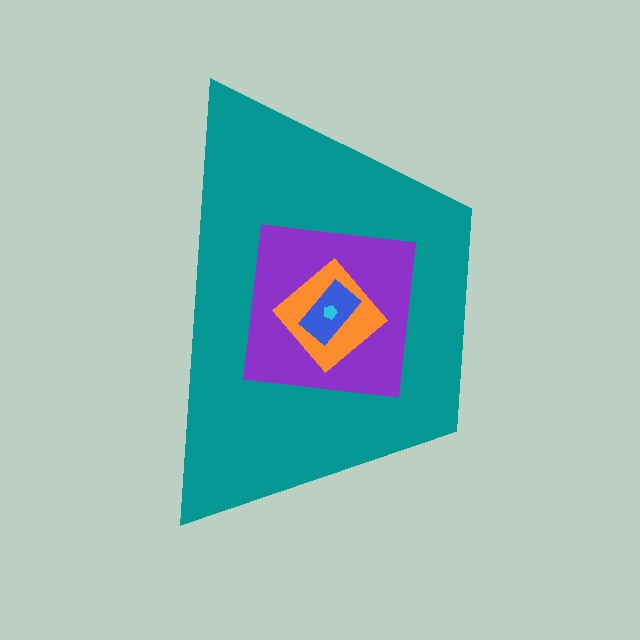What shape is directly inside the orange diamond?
The blue rectangle.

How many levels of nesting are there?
5.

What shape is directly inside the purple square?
The orange diamond.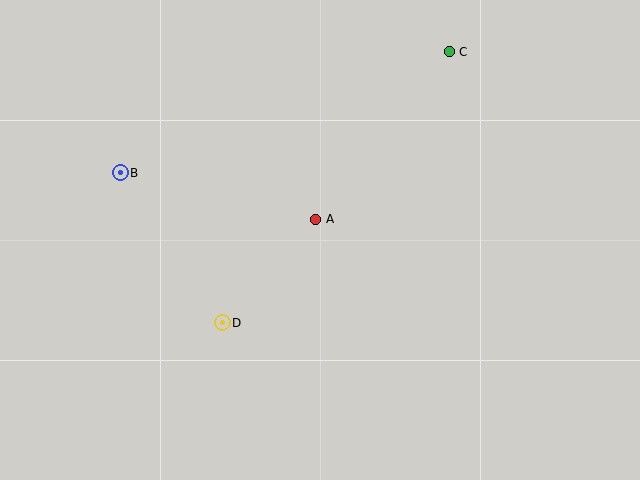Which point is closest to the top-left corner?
Point B is closest to the top-left corner.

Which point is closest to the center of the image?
Point A at (316, 219) is closest to the center.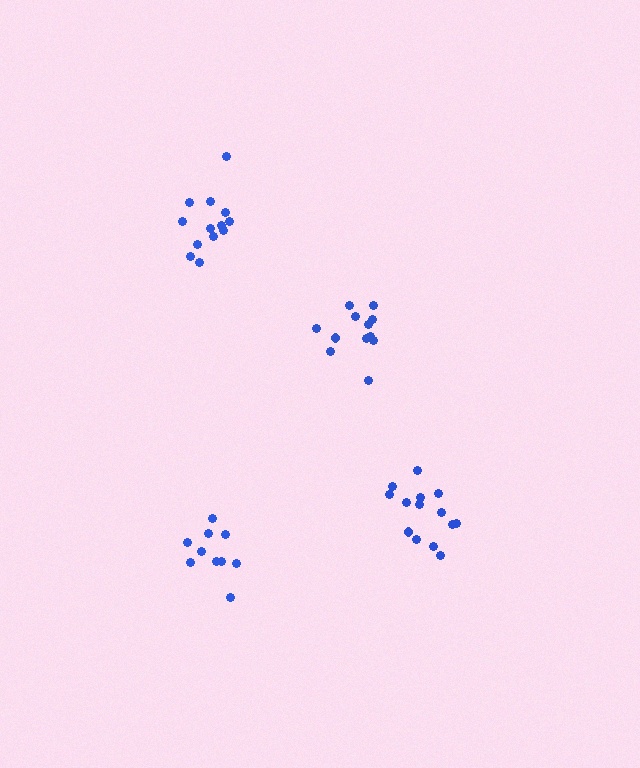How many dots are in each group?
Group 1: 12 dots, Group 2: 14 dots, Group 3: 10 dots, Group 4: 13 dots (49 total).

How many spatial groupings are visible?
There are 4 spatial groupings.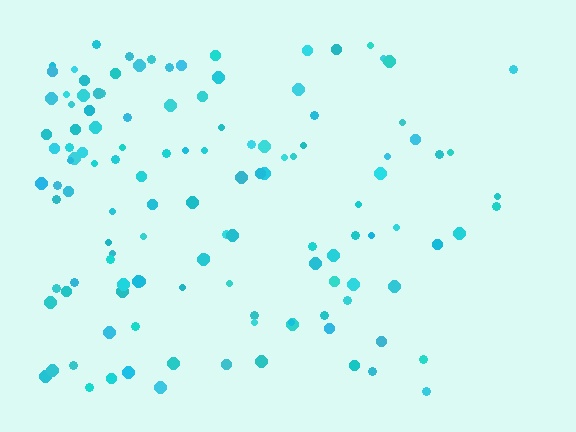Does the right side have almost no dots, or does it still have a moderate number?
Still a moderate number, just noticeably fewer than the left.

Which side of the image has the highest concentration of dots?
The left.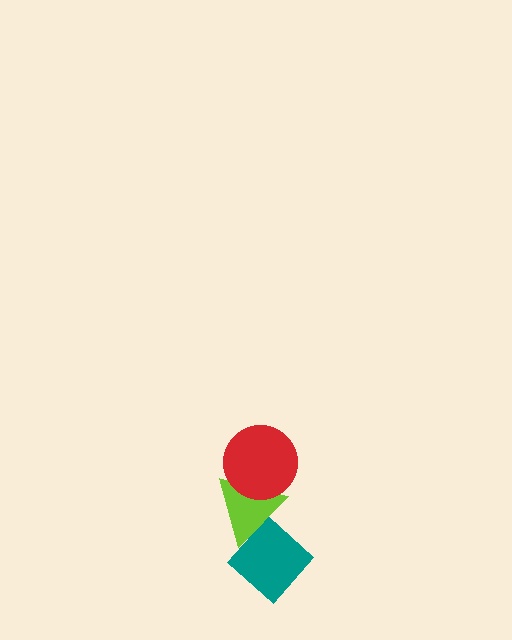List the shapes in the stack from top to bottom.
From top to bottom: the red circle, the lime triangle, the teal diamond.